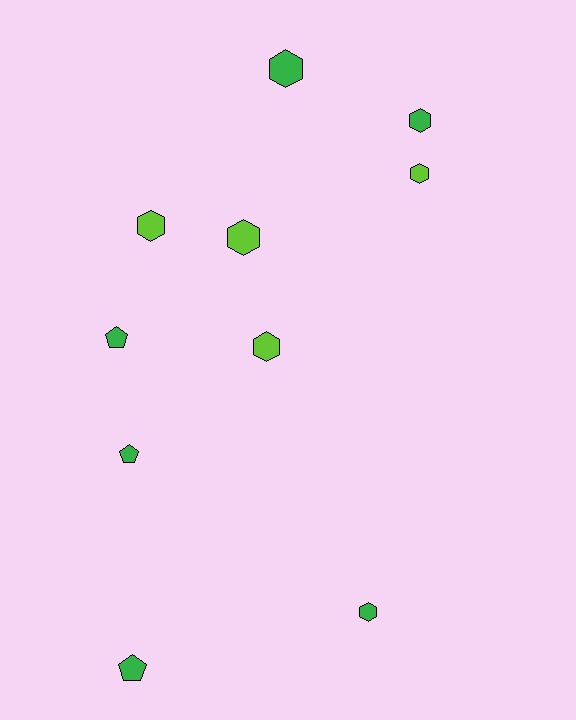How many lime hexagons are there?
There are 4 lime hexagons.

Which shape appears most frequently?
Hexagon, with 7 objects.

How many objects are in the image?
There are 10 objects.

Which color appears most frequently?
Green, with 6 objects.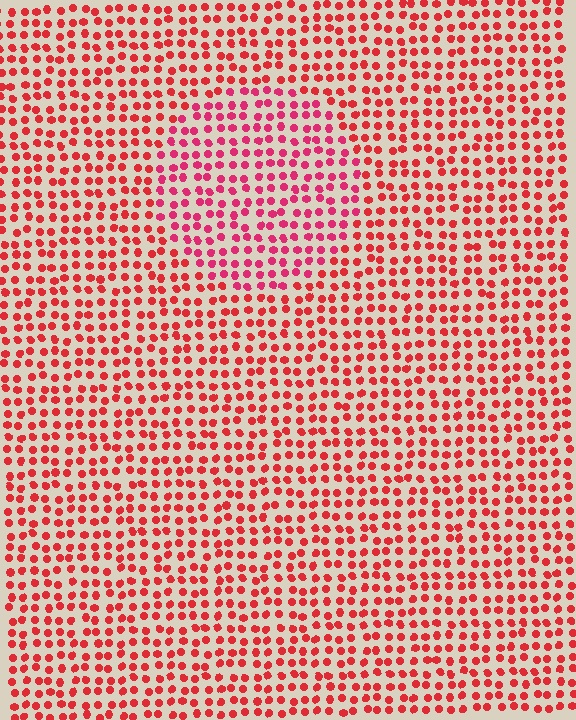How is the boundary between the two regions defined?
The boundary is defined purely by a slight shift in hue (about 21 degrees). Spacing, size, and orientation are identical on both sides.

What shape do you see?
I see a circle.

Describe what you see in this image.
The image is filled with small red elements in a uniform arrangement. A circle-shaped region is visible where the elements are tinted to a slightly different hue, forming a subtle color boundary.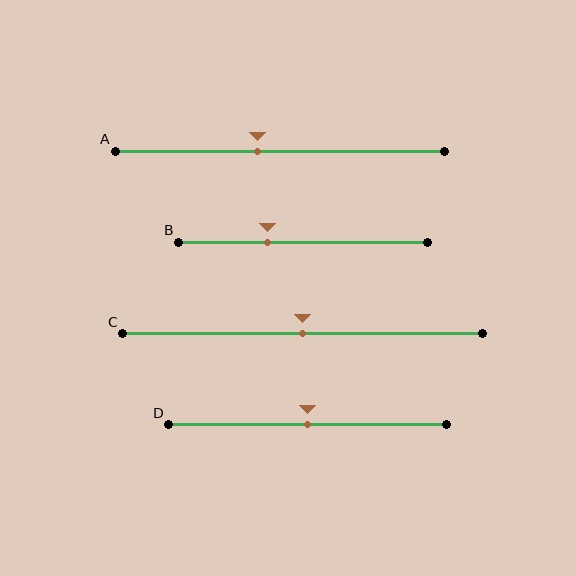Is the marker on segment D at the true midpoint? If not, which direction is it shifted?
Yes, the marker on segment D is at the true midpoint.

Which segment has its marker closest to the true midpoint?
Segment C has its marker closest to the true midpoint.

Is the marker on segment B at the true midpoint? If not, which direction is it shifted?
No, the marker on segment B is shifted to the left by about 14% of the segment length.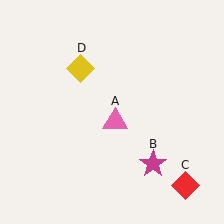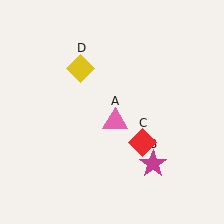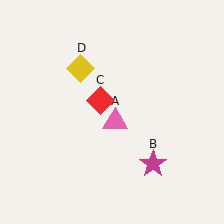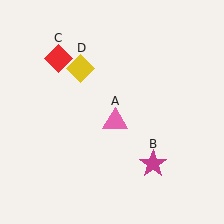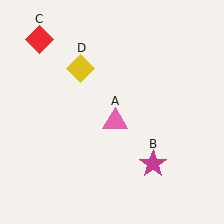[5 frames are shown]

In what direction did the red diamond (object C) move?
The red diamond (object C) moved up and to the left.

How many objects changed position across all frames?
1 object changed position: red diamond (object C).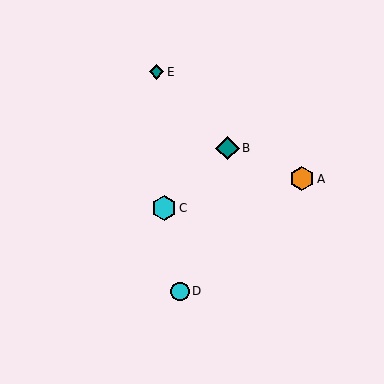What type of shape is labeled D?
Shape D is a cyan circle.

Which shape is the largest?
The cyan hexagon (labeled C) is the largest.